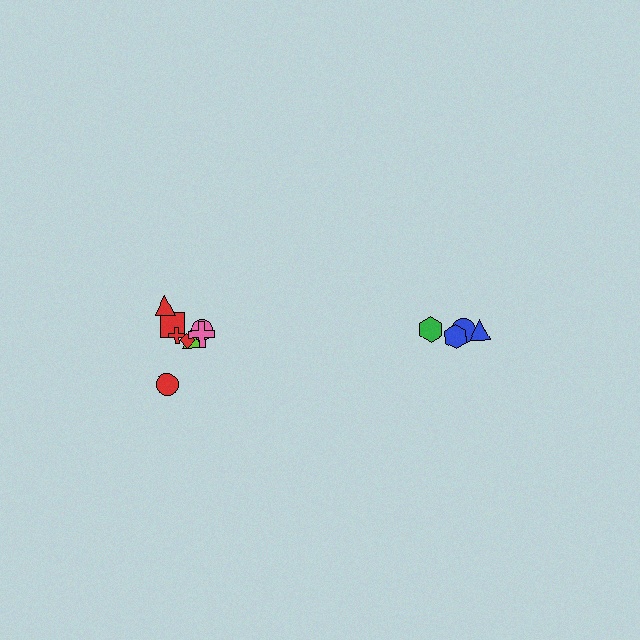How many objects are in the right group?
There are 4 objects.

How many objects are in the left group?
There are 8 objects.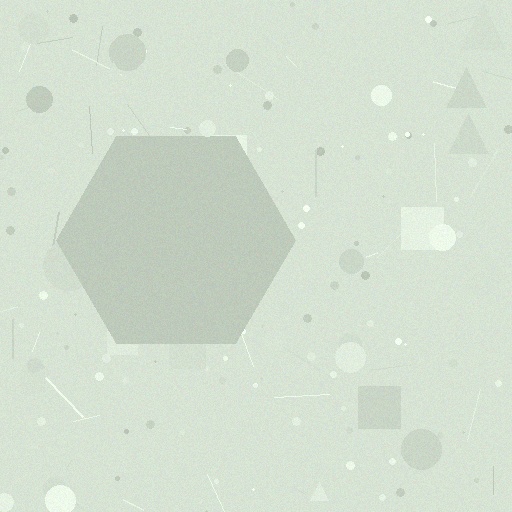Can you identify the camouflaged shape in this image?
The camouflaged shape is a hexagon.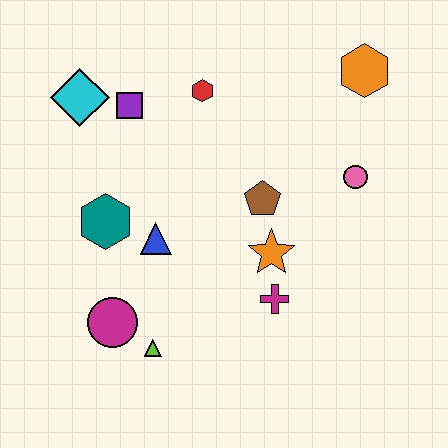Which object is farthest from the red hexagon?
The lime triangle is farthest from the red hexagon.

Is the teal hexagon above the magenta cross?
Yes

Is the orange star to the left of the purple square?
No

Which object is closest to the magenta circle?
The lime triangle is closest to the magenta circle.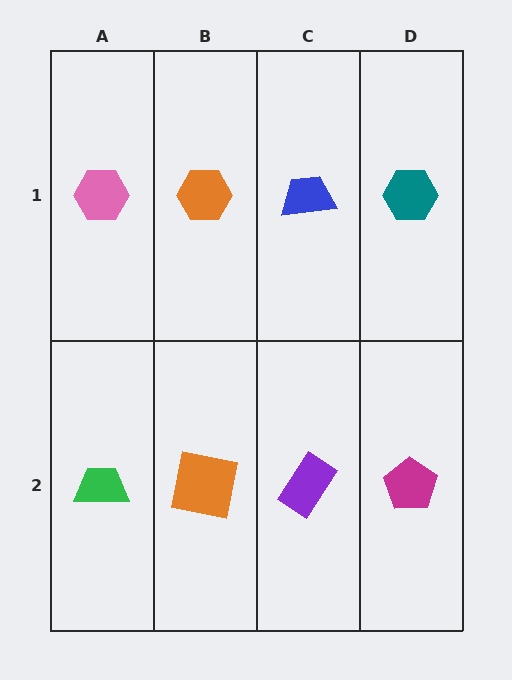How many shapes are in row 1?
4 shapes.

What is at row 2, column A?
A green trapezoid.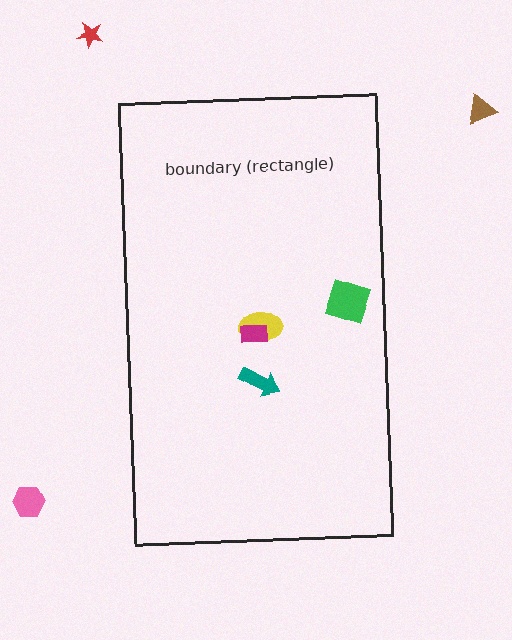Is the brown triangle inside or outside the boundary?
Outside.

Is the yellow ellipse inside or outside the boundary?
Inside.